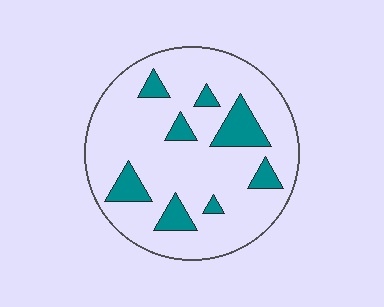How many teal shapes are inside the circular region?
8.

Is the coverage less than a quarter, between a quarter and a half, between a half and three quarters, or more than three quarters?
Less than a quarter.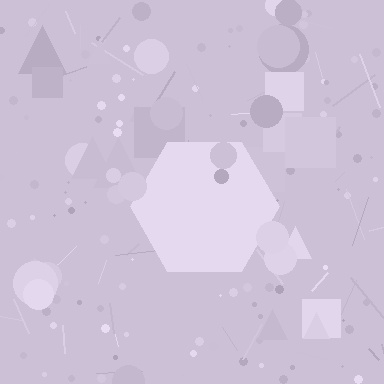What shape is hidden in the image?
A hexagon is hidden in the image.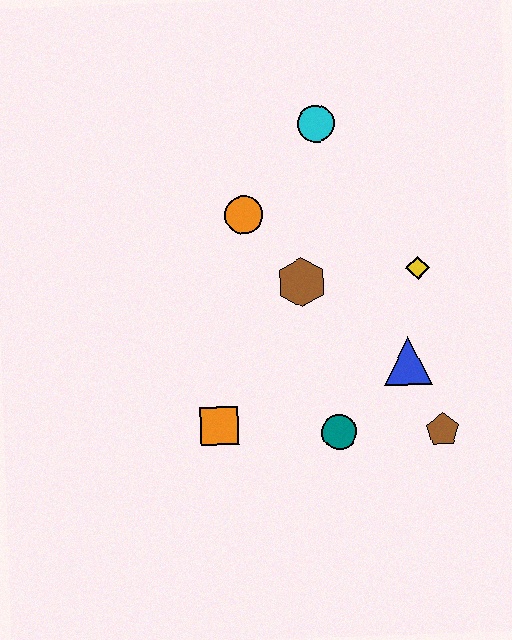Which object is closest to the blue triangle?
The brown pentagon is closest to the blue triangle.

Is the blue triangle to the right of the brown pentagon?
No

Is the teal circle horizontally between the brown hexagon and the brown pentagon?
Yes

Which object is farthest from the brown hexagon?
The brown pentagon is farthest from the brown hexagon.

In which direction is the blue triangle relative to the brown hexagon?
The blue triangle is to the right of the brown hexagon.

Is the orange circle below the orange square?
No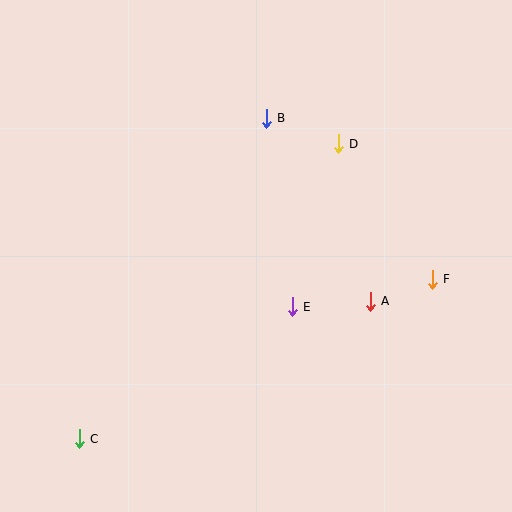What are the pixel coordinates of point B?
Point B is at (266, 118).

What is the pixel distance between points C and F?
The distance between C and F is 387 pixels.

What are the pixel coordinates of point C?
Point C is at (79, 439).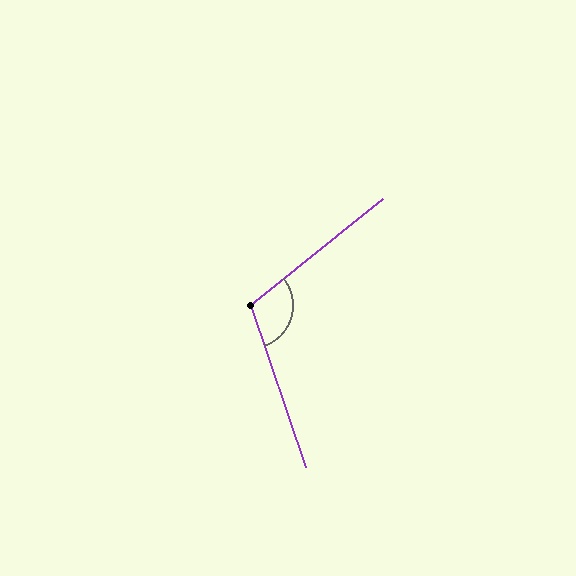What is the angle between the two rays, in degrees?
Approximately 110 degrees.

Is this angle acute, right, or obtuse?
It is obtuse.